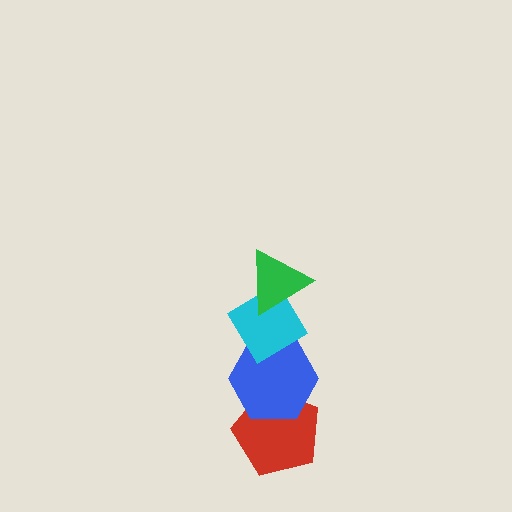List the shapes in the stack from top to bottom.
From top to bottom: the green triangle, the cyan diamond, the blue hexagon, the red pentagon.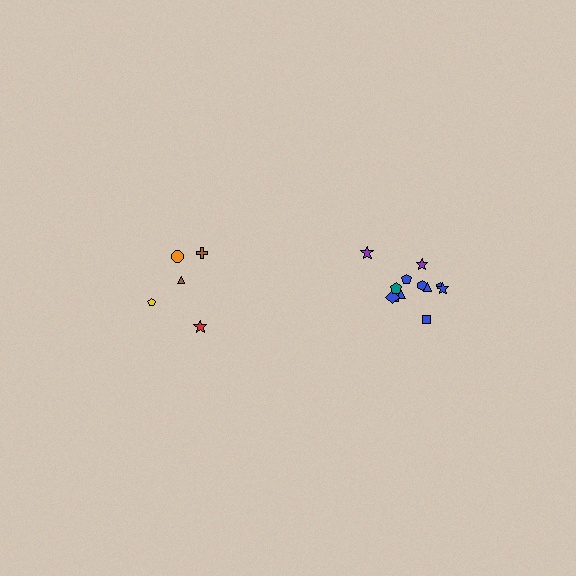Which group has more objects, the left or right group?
The right group.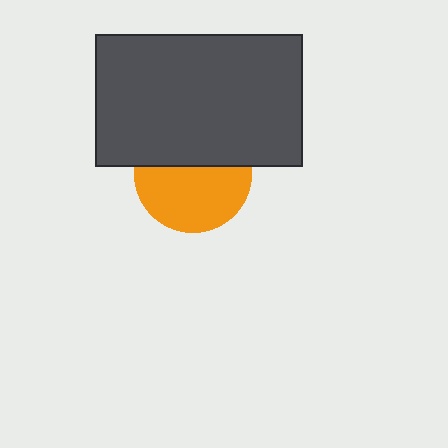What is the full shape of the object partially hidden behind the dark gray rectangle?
The partially hidden object is an orange circle.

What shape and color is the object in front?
The object in front is a dark gray rectangle.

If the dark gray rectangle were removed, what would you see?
You would see the complete orange circle.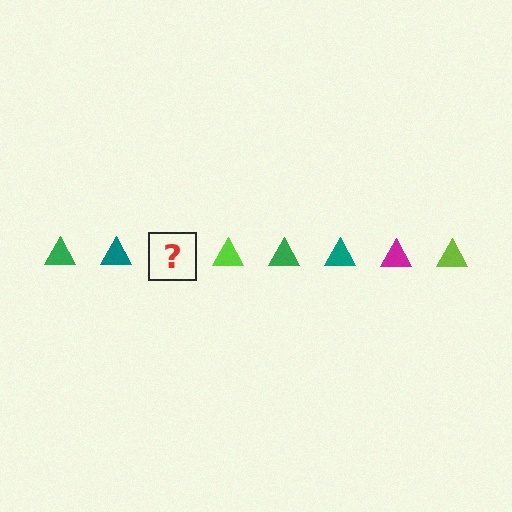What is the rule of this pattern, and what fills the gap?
The rule is that the pattern cycles through green, teal, magenta, lime triangles. The gap should be filled with a magenta triangle.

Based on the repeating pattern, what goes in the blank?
The blank should be a magenta triangle.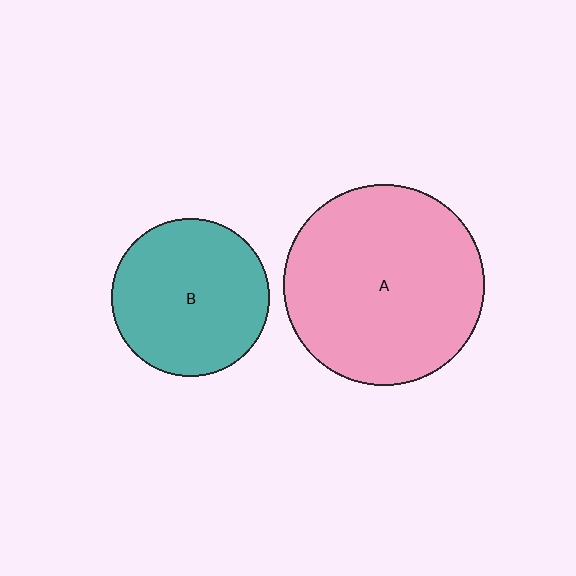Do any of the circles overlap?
No, none of the circles overlap.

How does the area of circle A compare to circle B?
Approximately 1.6 times.